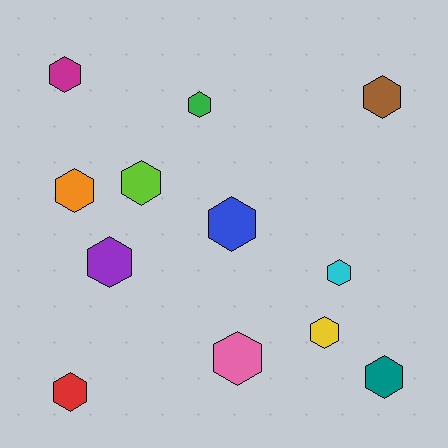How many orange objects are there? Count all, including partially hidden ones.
There is 1 orange object.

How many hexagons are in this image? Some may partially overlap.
There are 12 hexagons.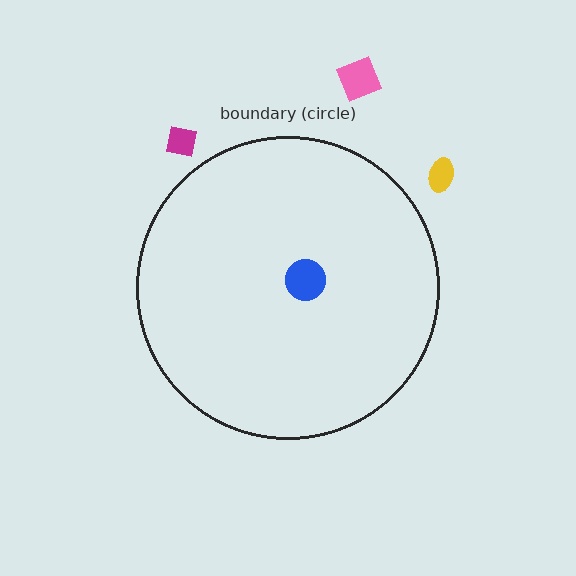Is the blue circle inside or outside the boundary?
Inside.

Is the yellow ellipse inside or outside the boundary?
Outside.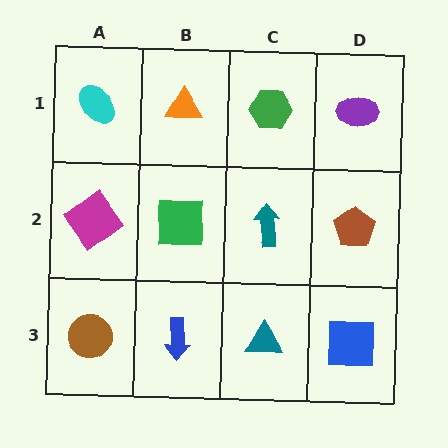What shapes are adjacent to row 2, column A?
A cyan ellipse (row 1, column A), a brown circle (row 3, column A), a green square (row 2, column B).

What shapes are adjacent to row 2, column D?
A purple ellipse (row 1, column D), a blue square (row 3, column D), a teal arrow (row 2, column C).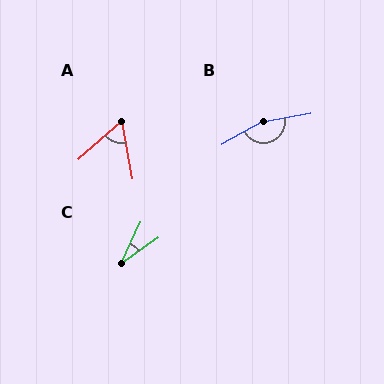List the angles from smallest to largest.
C (29°), A (59°), B (160°).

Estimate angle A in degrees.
Approximately 59 degrees.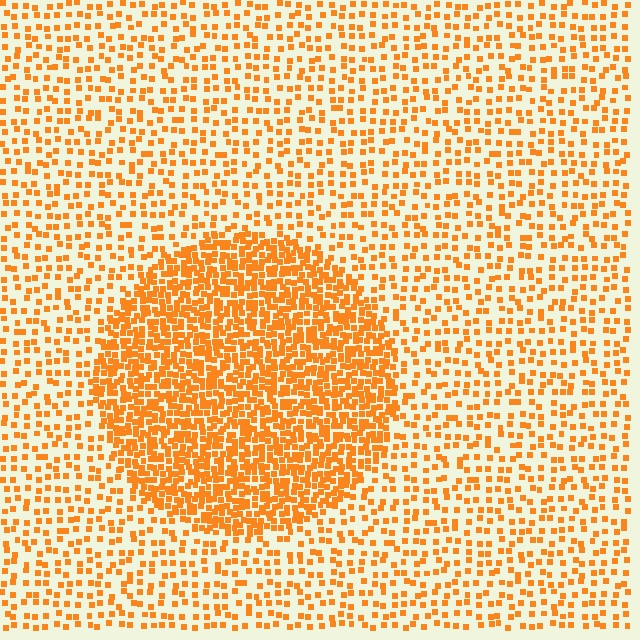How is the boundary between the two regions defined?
The boundary is defined by a change in element density (approximately 2.5x ratio). All elements are the same color, size, and shape.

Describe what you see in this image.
The image contains small orange elements arranged at two different densities. A circle-shaped region is visible where the elements are more densely packed than the surrounding area.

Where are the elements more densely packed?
The elements are more densely packed inside the circle boundary.